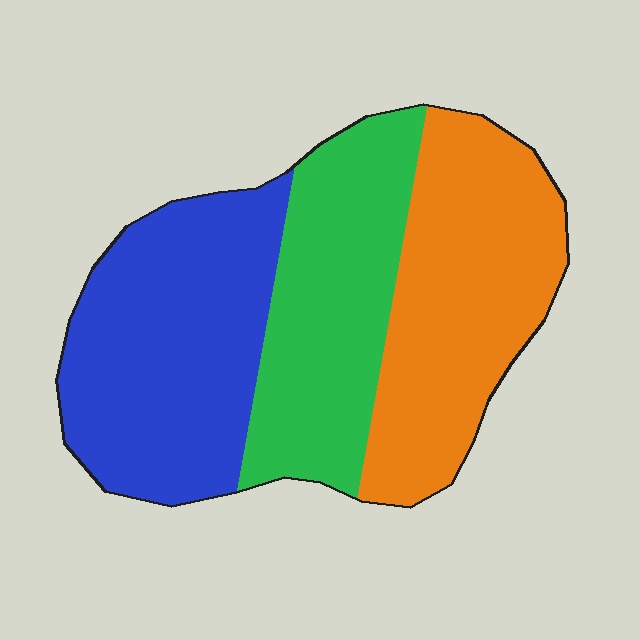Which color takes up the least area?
Green, at roughly 30%.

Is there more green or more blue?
Blue.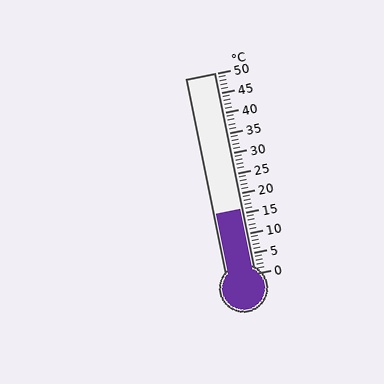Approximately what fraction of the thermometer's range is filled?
The thermometer is filled to approximately 30% of its range.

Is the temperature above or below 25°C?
The temperature is below 25°C.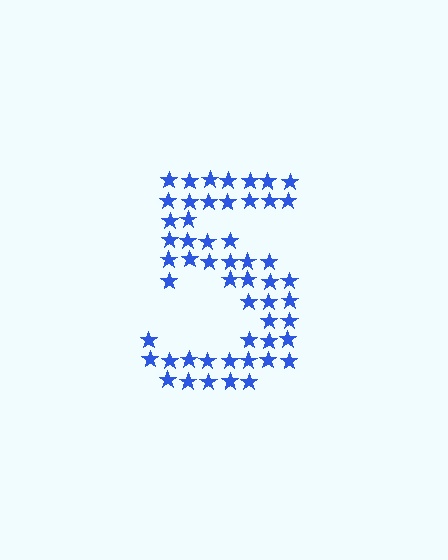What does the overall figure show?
The overall figure shows the digit 5.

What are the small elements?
The small elements are stars.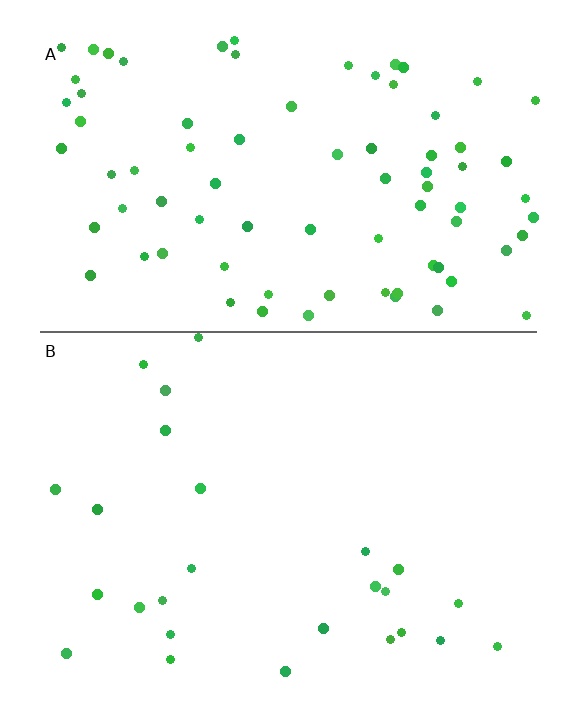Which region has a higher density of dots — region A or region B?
A (the top).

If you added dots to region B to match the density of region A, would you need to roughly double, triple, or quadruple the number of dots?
Approximately triple.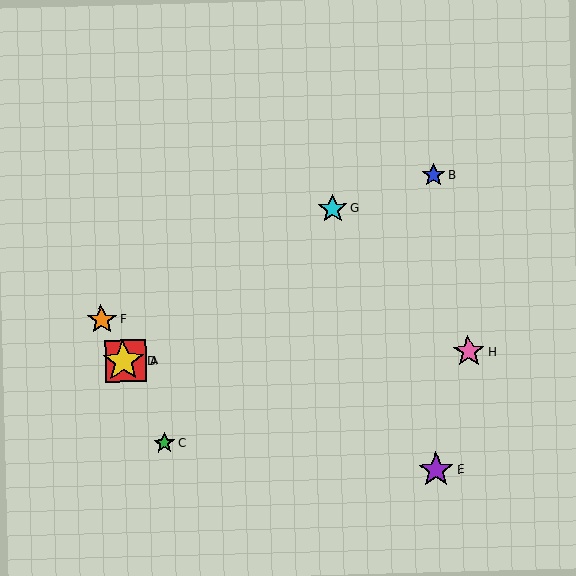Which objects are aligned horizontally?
Objects A, D, H are aligned horizontally.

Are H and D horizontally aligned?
Yes, both are at y≈352.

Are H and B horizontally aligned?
No, H is at y≈352 and B is at y≈175.